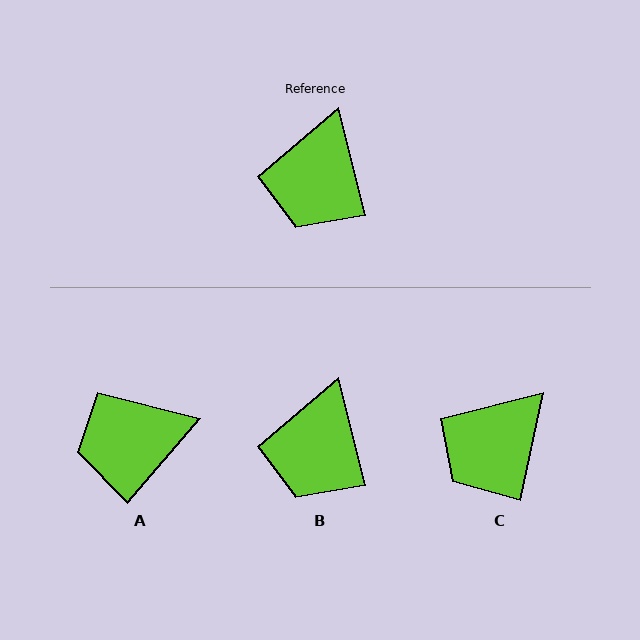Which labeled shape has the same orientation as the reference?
B.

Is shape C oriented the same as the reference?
No, it is off by about 26 degrees.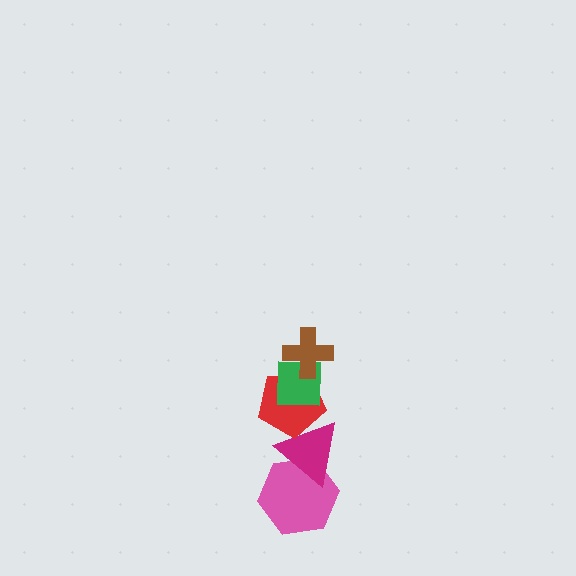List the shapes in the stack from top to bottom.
From top to bottom: the brown cross, the green square, the red pentagon, the magenta triangle, the pink hexagon.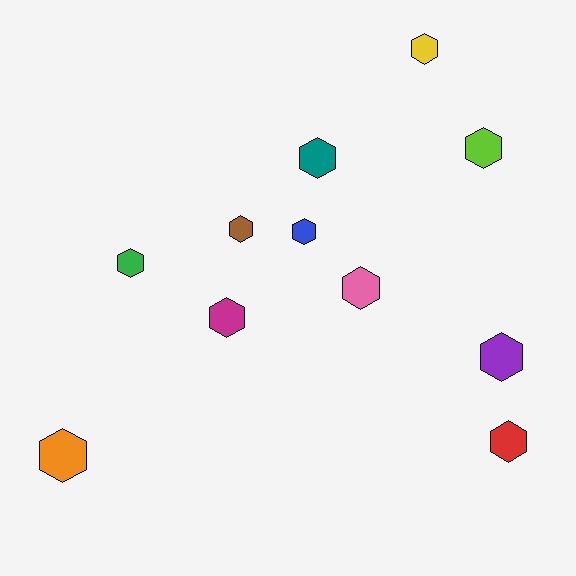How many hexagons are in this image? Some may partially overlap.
There are 11 hexagons.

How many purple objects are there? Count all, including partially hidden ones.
There is 1 purple object.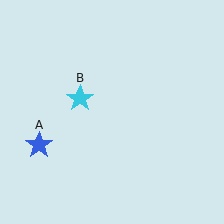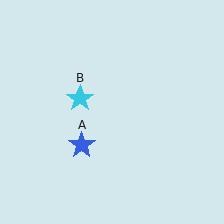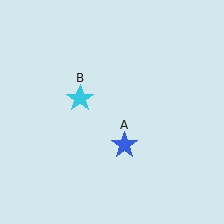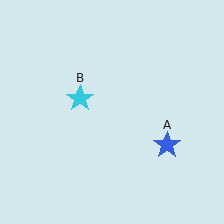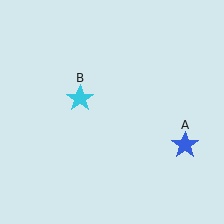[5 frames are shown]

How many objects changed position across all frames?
1 object changed position: blue star (object A).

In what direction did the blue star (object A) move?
The blue star (object A) moved right.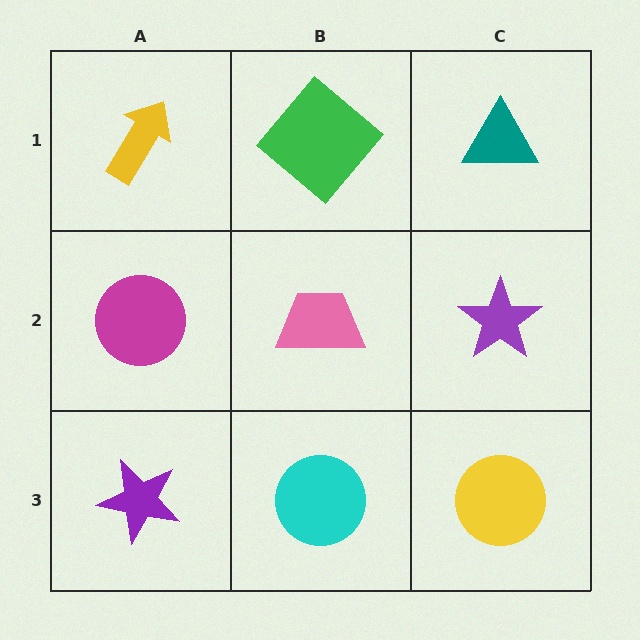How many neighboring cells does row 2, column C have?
3.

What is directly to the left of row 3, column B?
A purple star.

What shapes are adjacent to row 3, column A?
A magenta circle (row 2, column A), a cyan circle (row 3, column B).